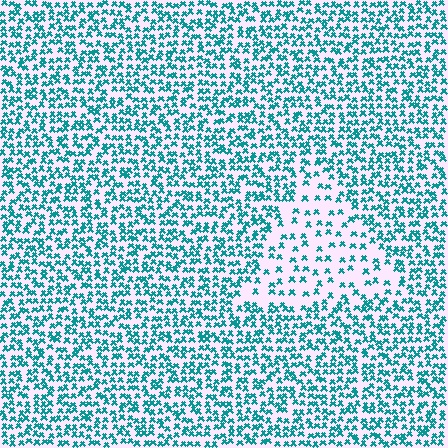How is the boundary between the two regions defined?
The boundary is defined by a change in element density (approximately 2.3x ratio). All elements are the same color, size, and shape.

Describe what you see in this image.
The image contains small teal elements arranged at two different densities. A triangle-shaped region is visible where the elements are less densely packed than the surrounding area.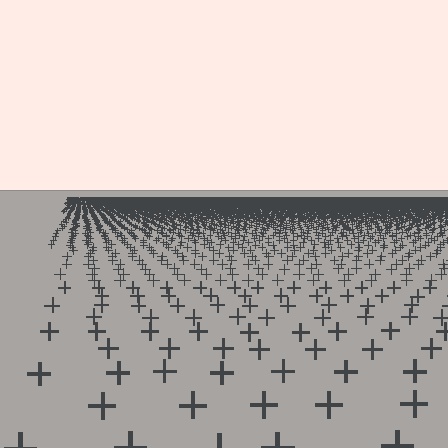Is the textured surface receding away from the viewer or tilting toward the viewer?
The surface is receding away from the viewer. Texture elements get smaller and denser toward the top.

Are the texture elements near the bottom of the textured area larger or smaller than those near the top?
Larger. Near the bottom, elements are closer to the viewer and appear at a bigger on-screen size.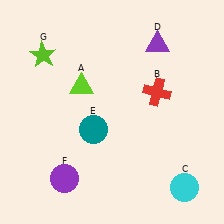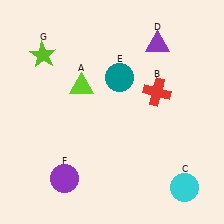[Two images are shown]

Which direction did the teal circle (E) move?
The teal circle (E) moved up.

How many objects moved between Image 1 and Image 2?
1 object moved between the two images.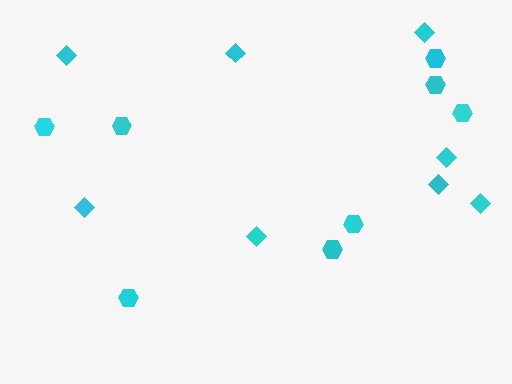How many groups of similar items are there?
There are 2 groups: one group of diamonds (8) and one group of hexagons (8).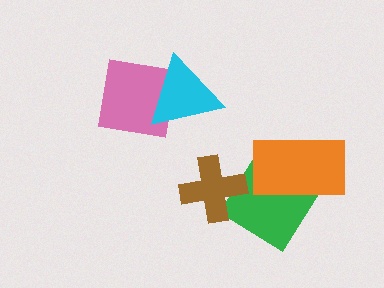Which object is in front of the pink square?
The cyan triangle is in front of the pink square.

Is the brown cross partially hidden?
No, no other shape covers it.